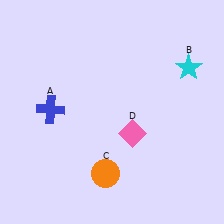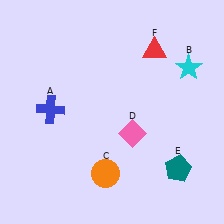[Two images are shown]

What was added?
A teal pentagon (E), a red triangle (F) were added in Image 2.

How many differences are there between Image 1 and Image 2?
There are 2 differences between the two images.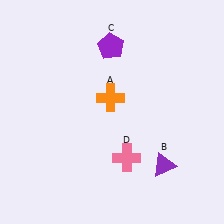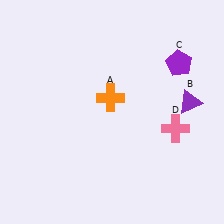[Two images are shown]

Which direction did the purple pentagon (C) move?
The purple pentagon (C) moved right.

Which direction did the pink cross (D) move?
The pink cross (D) moved right.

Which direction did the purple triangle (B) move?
The purple triangle (B) moved up.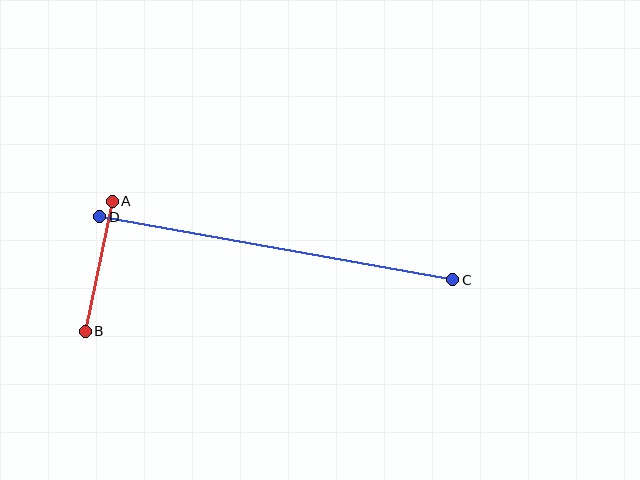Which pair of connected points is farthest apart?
Points C and D are farthest apart.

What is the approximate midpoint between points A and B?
The midpoint is at approximately (99, 266) pixels.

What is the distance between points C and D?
The distance is approximately 359 pixels.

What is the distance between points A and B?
The distance is approximately 133 pixels.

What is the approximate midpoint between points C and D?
The midpoint is at approximately (276, 248) pixels.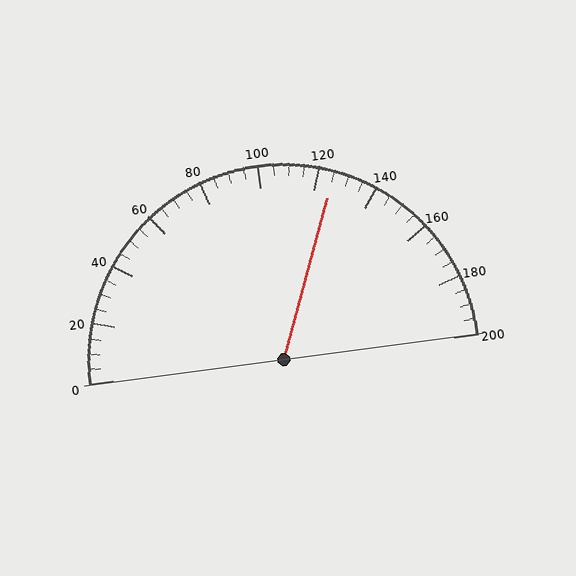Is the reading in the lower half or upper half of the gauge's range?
The reading is in the upper half of the range (0 to 200).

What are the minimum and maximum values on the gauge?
The gauge ranges from 0 to 200.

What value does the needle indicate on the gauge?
The needle indicates approximately 125.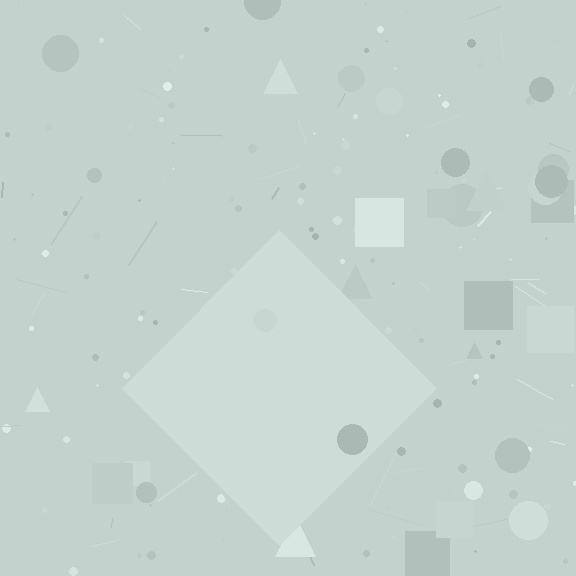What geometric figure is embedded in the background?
A diamond is embedded in the background.